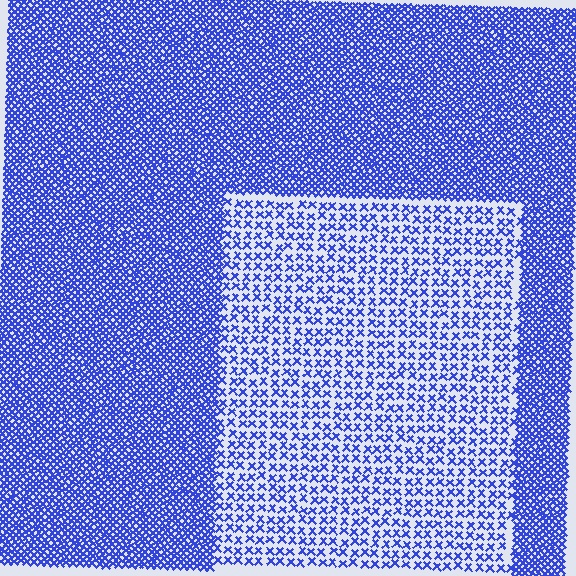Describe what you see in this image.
The image contains small blue elements arranged at two different densities. A rectangle-shaped region is visible where the elements are less densely packed than the surrounding area.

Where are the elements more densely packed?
The elements are more densely packed outside the rectangle boundary.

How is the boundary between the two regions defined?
The boundary is defined by a change in element density (approximately 2.6x ratio). All elements are the same color, size, and shape.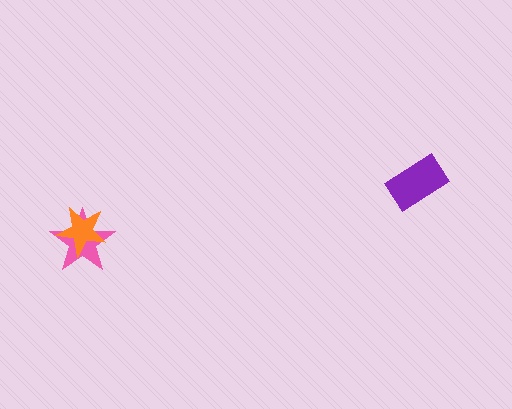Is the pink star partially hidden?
Yes, it is partially covered by another shape.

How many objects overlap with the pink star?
1 object overlaps with the pink star.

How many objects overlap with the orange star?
1 object overlaps with the orange star.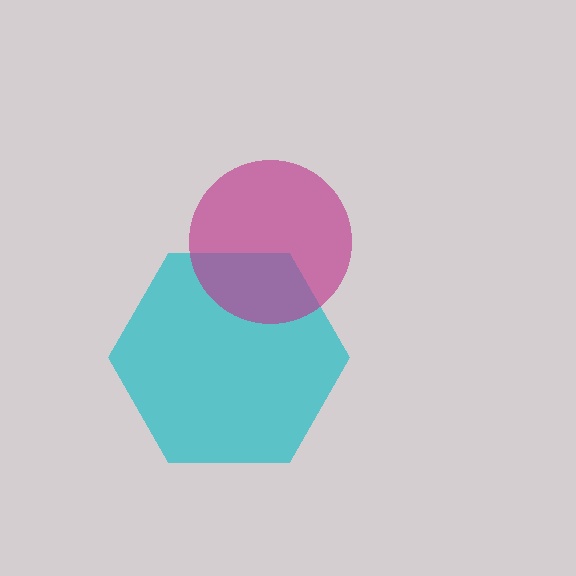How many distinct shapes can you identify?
There are 2 distinct shapes: a cyan hexagon, a magenta circle.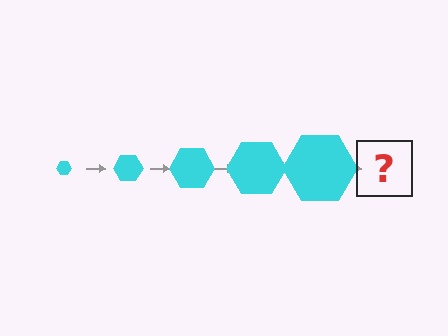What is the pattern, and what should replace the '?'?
The pattern is that the hexagon gets progressively larger each step. The '?' should be a cyan hexagon, larger than the previous one.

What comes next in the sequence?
The next element should be a cyan hexagon, larger than the previous one.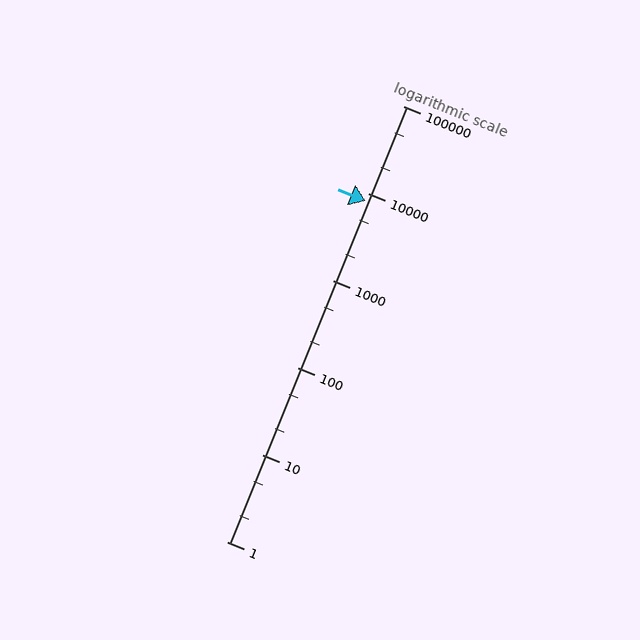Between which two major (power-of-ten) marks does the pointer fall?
The pointer is between 1000 and 10000.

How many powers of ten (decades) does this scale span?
The scale spans 5 decades, from 1 to 100000.